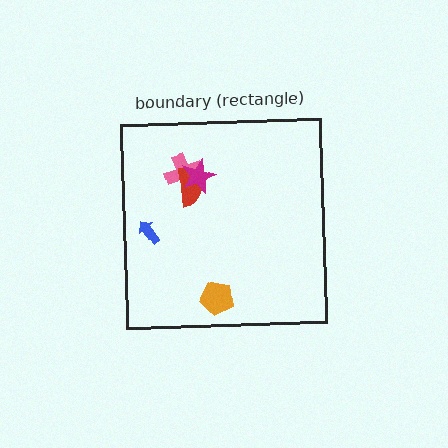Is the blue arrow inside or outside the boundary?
Inside.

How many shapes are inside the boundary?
5 inside, 0 outside.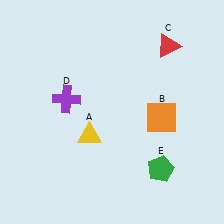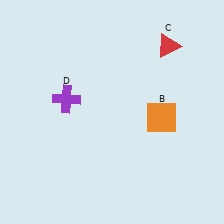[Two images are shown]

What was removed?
The yellow triangle (A), the green pentagon (E) were removed in Image 2.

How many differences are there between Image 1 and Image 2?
There are 2 differences between the two images.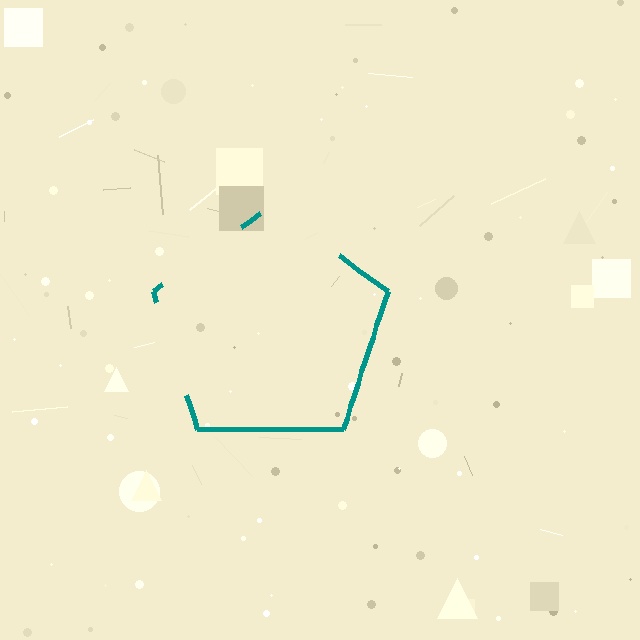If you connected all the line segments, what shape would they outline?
They would outline a pentagon.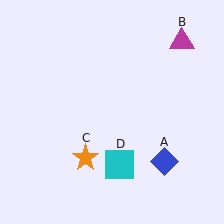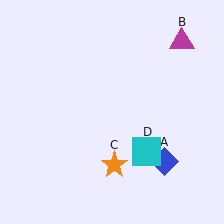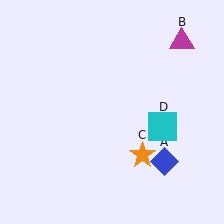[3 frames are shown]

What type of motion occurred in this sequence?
The orange star (object C), cyan square (object D) rotated counterclockwise around the center of the scene.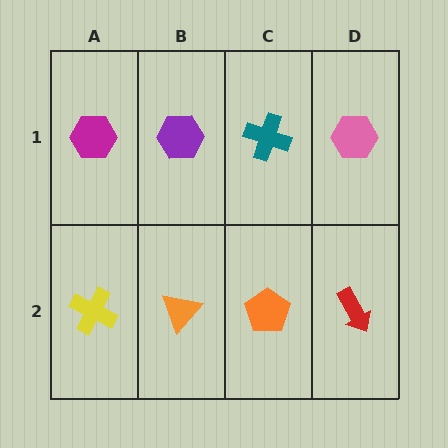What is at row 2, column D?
A red arrow.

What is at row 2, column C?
An orange pentagon.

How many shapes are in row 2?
4 shapes.